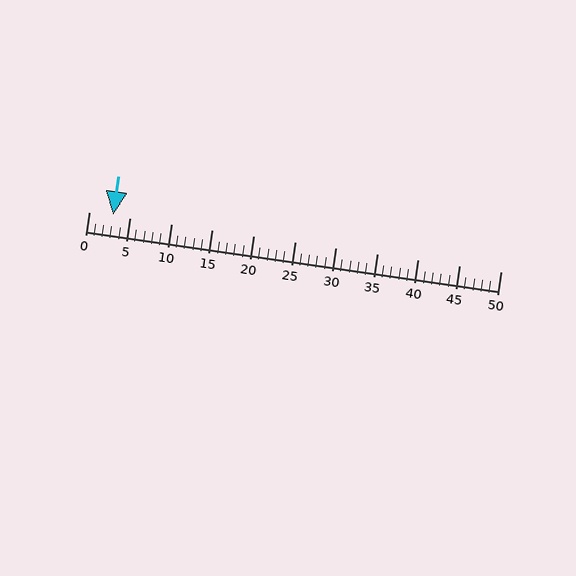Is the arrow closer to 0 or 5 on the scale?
The arrow is closer to 5.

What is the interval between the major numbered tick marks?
The major tick marks are spaced 5 units apart.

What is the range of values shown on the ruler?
The ruler shows values from 0 to 50.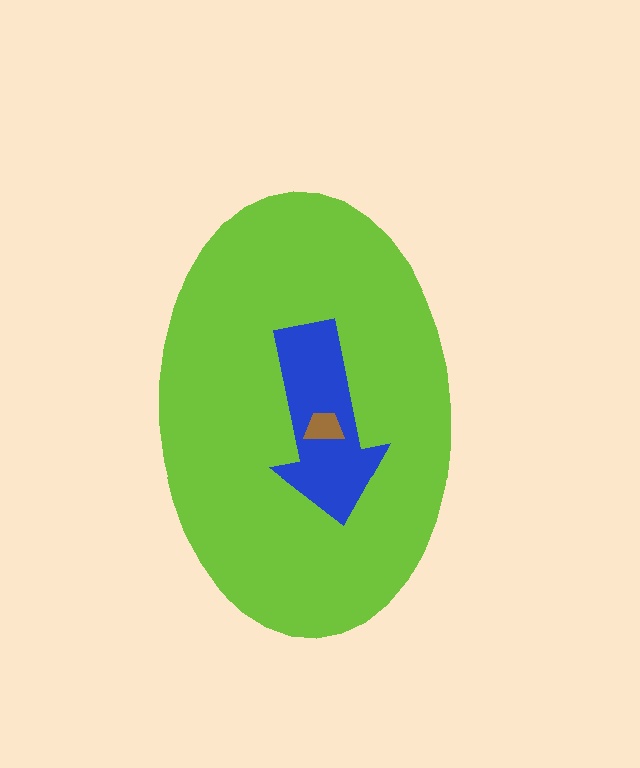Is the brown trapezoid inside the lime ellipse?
Yes.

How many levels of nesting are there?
3.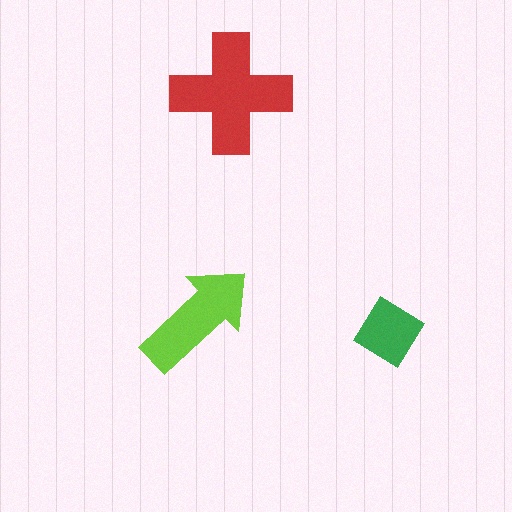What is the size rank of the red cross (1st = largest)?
1st.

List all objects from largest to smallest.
The red cross, the lime arrow, the green diamond.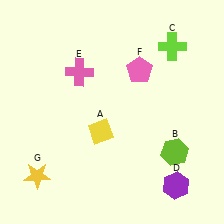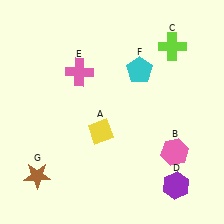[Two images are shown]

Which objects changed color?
B changed from lime to pink. F changed from pink to cyan. G changed from yellow to brown.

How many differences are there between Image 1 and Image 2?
There are 3 differences between the two images.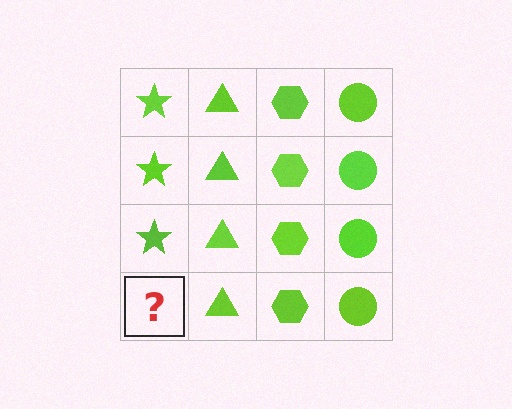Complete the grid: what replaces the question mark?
The question mark should be replaced with a lime star.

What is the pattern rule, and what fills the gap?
The rule is that each column has a consistent shape. The gap should be filled with a lime star.